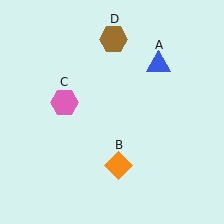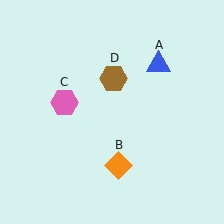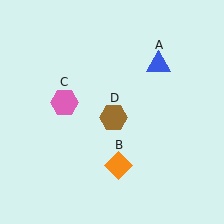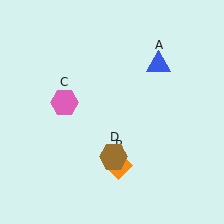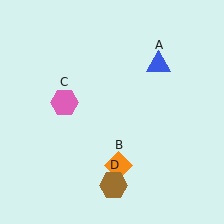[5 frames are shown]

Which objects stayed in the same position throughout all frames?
Blue triangle (object A) and orange diamond (object B) and pink hexagon (object C) remained stationary.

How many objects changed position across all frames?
1 object changed position: brown hexagon (object D).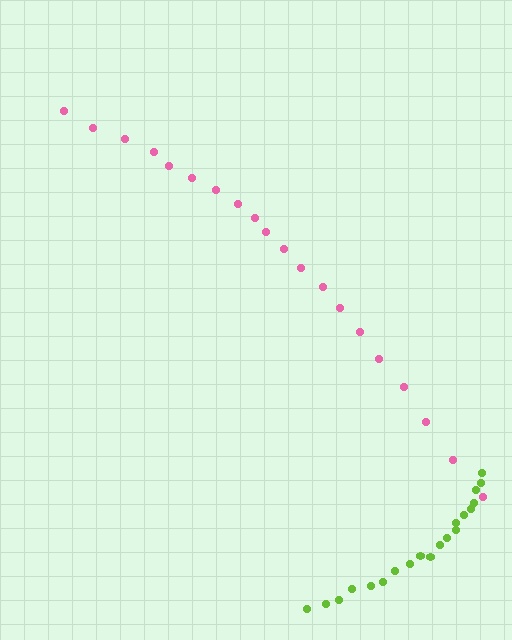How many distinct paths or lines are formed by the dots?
There are 2 distinct paths.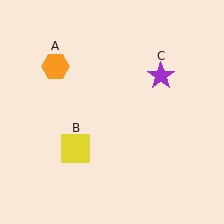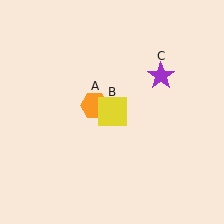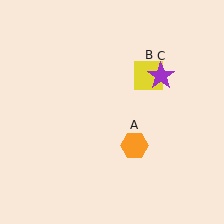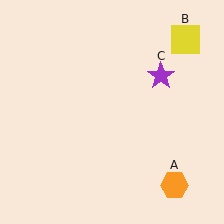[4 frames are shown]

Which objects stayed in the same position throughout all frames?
Purple star (object C) remained stationary.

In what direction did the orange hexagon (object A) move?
The orange hexagon (object A) moved down and to the right.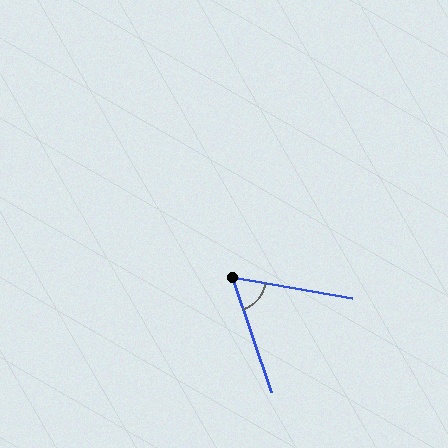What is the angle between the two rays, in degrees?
Approximately 62 degrees.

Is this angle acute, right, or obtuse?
It is acute.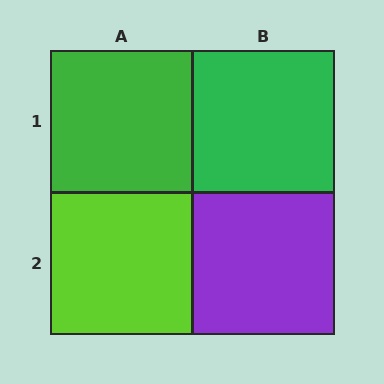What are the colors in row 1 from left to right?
Green, green.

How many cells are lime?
1 cell is lime.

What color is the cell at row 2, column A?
Lime.